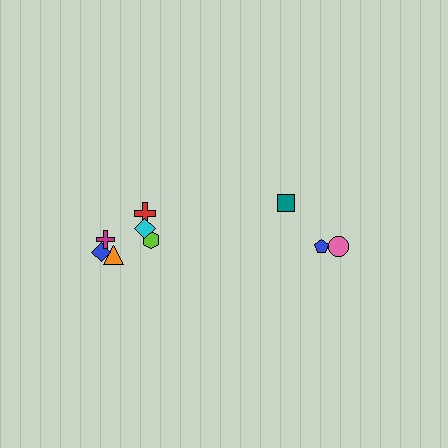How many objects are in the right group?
There are 3 objects.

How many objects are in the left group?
There are 6 objects.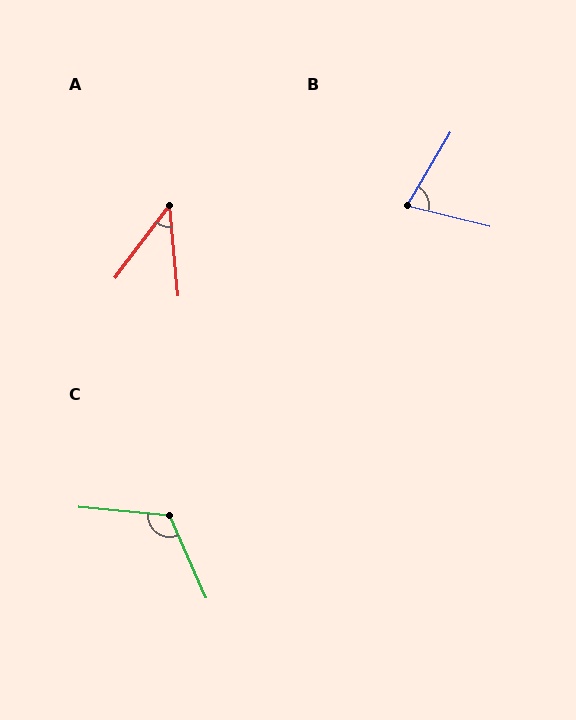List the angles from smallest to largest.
A (42°), B (73°), C (119°).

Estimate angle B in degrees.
Approximately 73 degrees.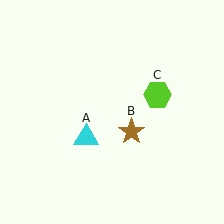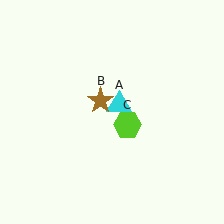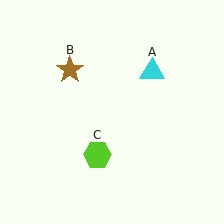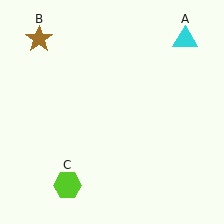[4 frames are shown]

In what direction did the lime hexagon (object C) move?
The lime hexagon (object C) moved down and to the left.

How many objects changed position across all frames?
3 objects changed position: cyan triangle (object A), brown star (object B), lime hexagon (object C).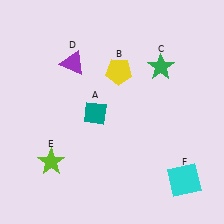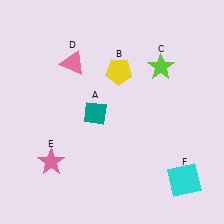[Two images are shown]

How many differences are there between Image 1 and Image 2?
There are 3 differences between the two images.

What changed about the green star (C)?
In Image 1, C is green. In Image 2, it changed to lime.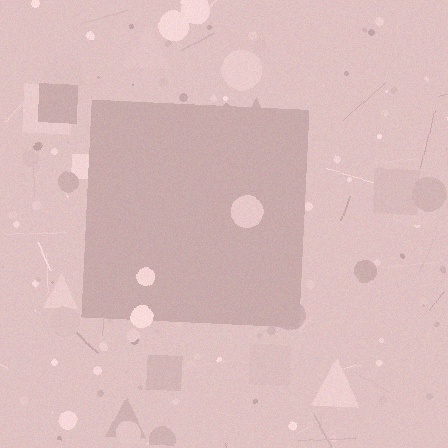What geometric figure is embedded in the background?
A square is embedded in the background.